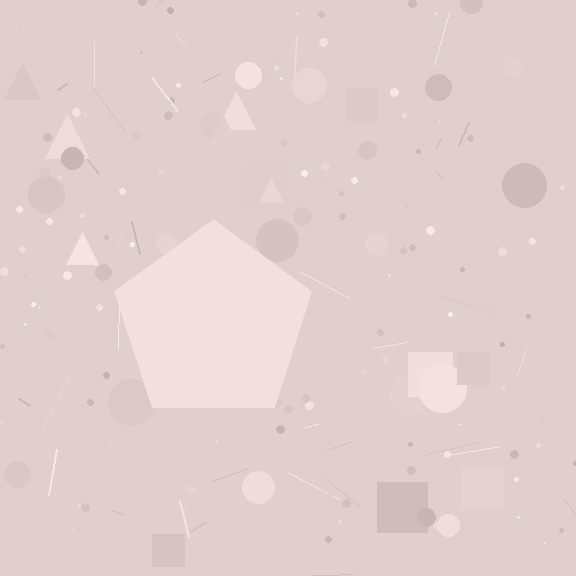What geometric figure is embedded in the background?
A pentagon is embedded in the background.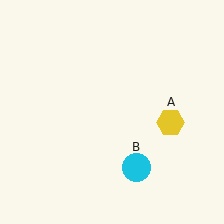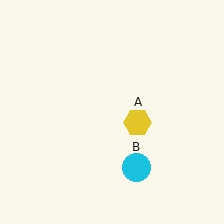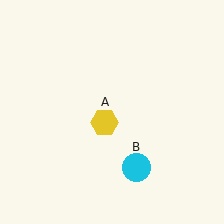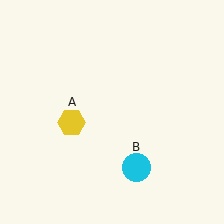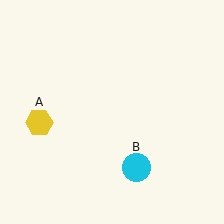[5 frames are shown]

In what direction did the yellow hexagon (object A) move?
The yellow hexagon (object A) moved left.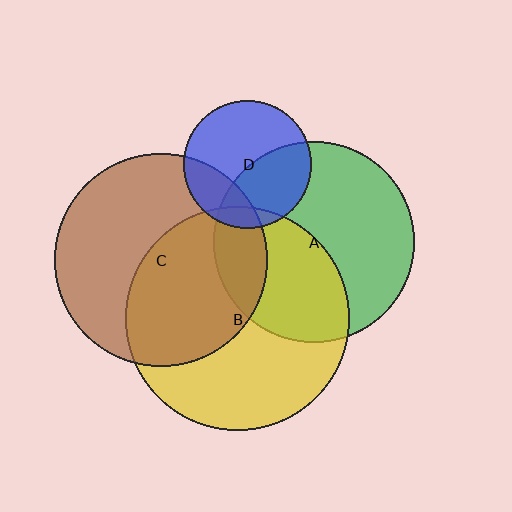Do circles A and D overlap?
Yes.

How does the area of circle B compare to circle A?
Approximately 1.2 times.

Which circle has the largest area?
Circle B (yellow).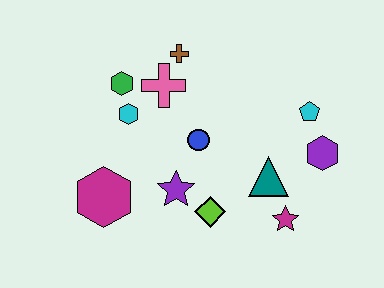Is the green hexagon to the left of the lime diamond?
Yes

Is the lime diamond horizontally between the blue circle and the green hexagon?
No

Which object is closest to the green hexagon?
The cyan hexagon is closest to the green hexagon.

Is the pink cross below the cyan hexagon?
No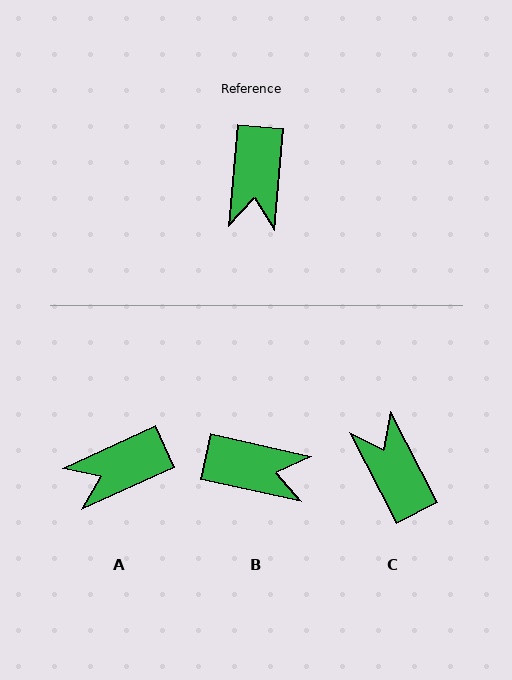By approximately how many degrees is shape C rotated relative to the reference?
Approximately 148 degrees clockwise.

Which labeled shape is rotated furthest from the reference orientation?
C, about 148 degrees away.